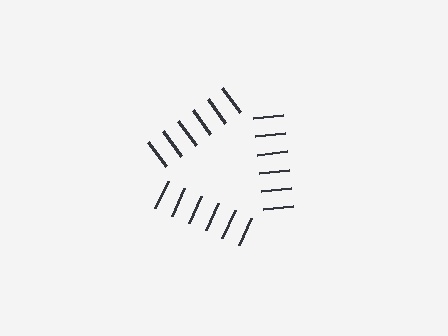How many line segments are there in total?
18 — 6 along each of the 3 edges.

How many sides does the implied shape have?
3 sides — the line-ends trace a triangle.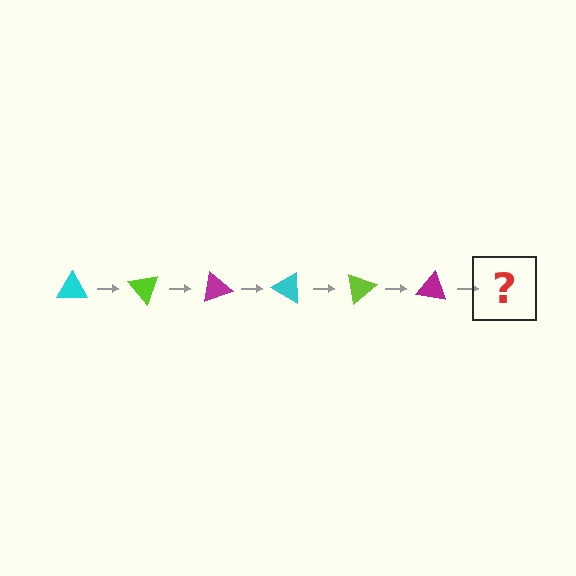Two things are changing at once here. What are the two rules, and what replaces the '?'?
The two rules are that it rotates 50 degrees each step and the color cycles through cyan, lime, and magenta. The '?' should be a cyan triangle, rotated 300 degrees from the start.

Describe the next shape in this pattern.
It should be a cyan triangle, rotated 300 degrees from the start.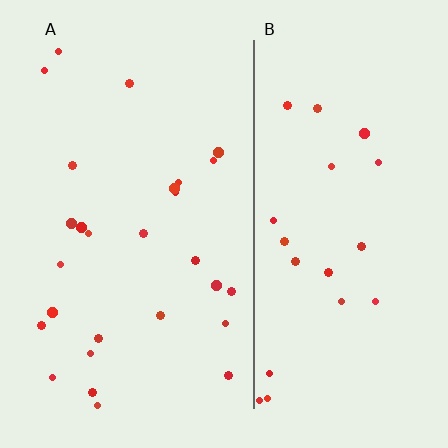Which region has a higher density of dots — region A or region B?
A (the left).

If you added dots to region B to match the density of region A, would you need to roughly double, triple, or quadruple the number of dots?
Approximately double.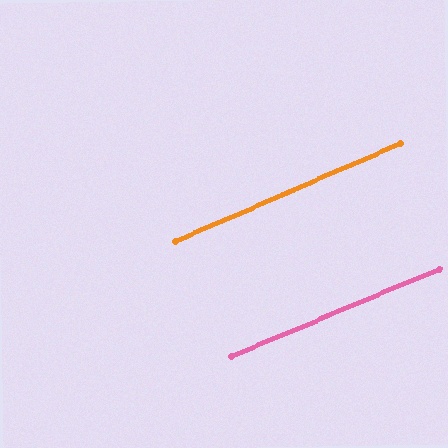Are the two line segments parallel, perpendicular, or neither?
Parallel — their directions differ by only 0.6°.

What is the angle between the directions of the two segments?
Approximately 1 degree.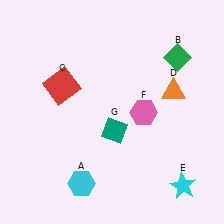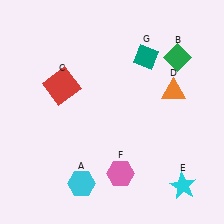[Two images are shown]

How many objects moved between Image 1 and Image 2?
2 objects moved between the two images.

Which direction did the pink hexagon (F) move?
The pink hexagon (F) moved down.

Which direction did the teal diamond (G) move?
The teal diamond (G) moved up.